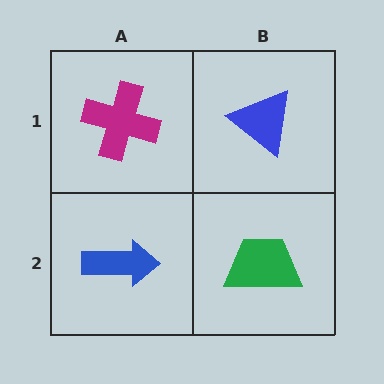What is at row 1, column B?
A blue triangle.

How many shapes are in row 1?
2 shapes.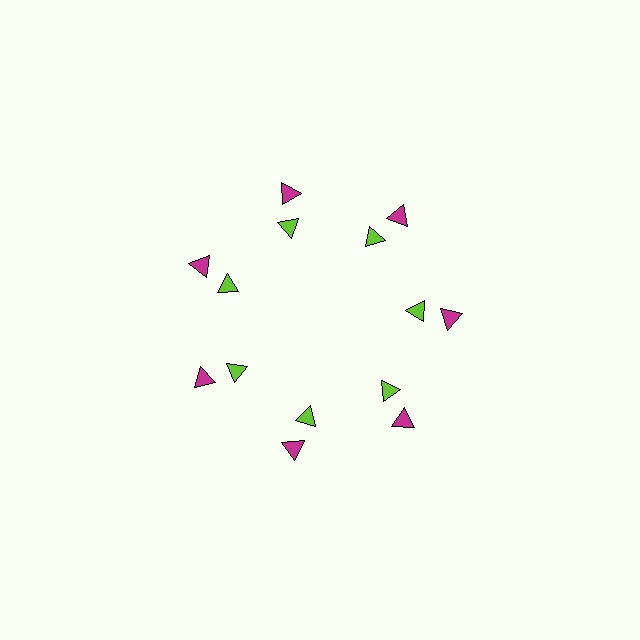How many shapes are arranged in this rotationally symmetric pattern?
There are 14 shapes, arranged in 7 groups of 2.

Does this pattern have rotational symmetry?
Yes, this pattern has 7-fold rotational symmetry. It looks the same after rotating 51 degrees around the center.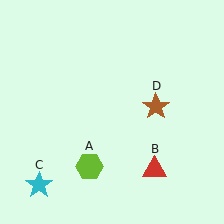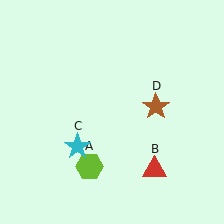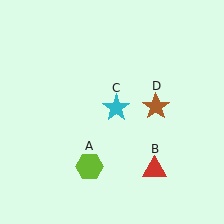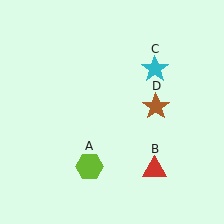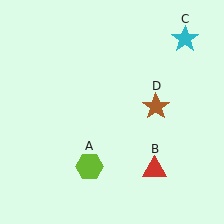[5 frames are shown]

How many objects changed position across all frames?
1 object changed position: cyan star (object C).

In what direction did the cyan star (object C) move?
The cyan star (object C) moved up and to the right.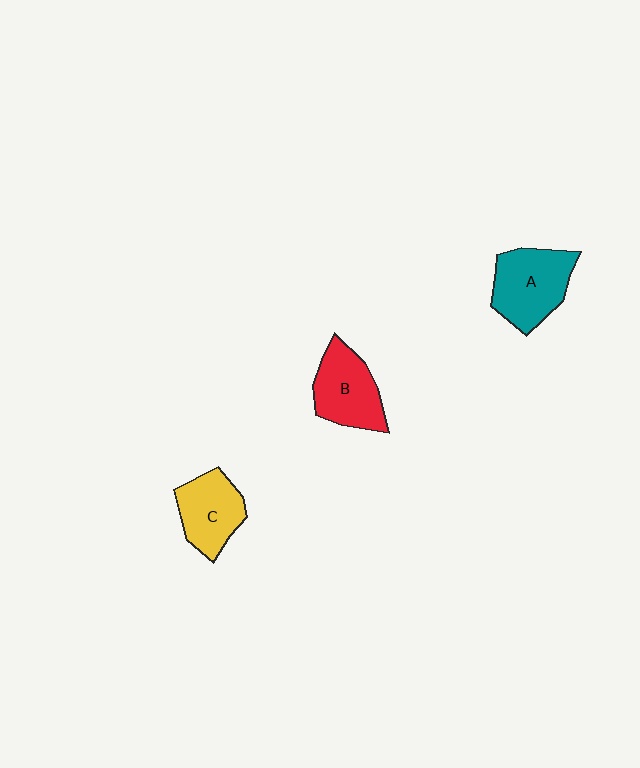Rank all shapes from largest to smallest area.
From largest to smallest: A (teal), B (red), C (yellow).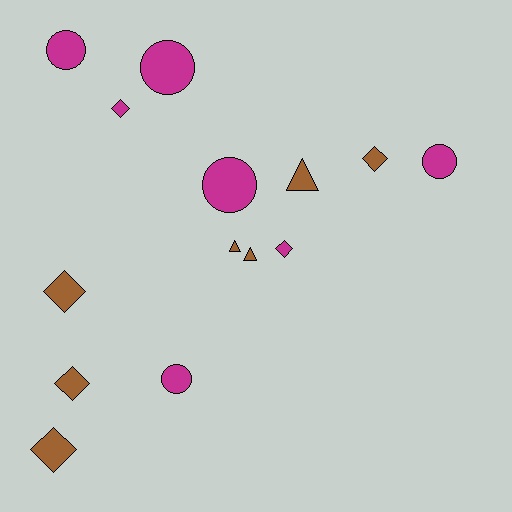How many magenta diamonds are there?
There are 2 magenta diamonds.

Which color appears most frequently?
Magenta, with 7 objects.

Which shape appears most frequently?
Diamond, with 6 objects.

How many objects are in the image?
There are 14 objects.